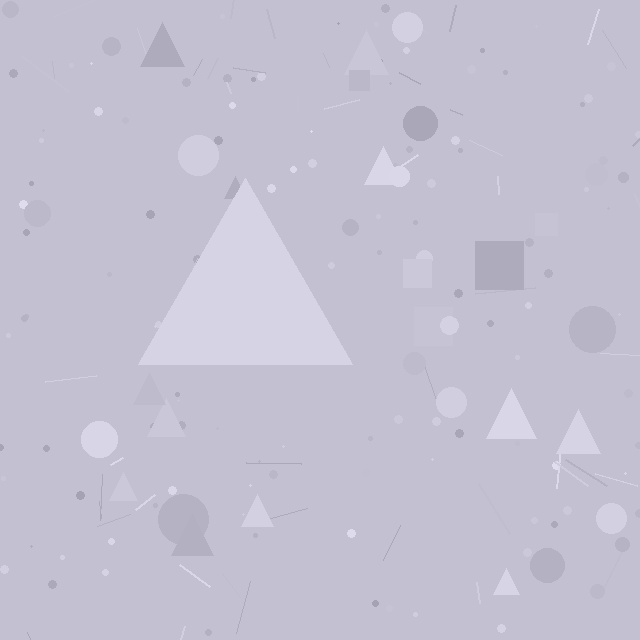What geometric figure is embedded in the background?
A triangle is embedded in the background.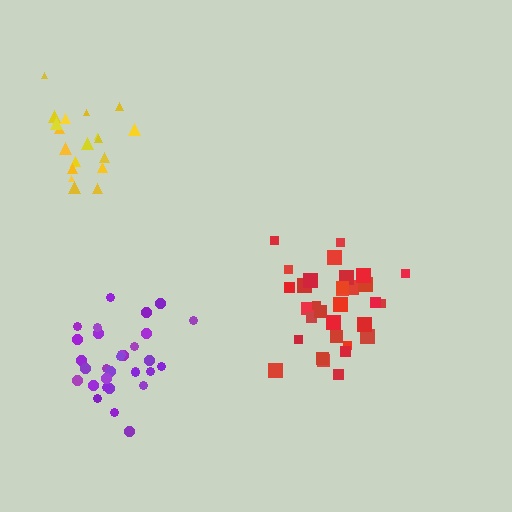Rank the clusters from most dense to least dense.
red, yellow, purple.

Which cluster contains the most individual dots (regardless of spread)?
Red (33).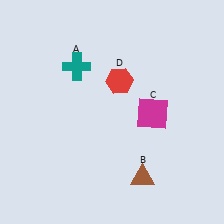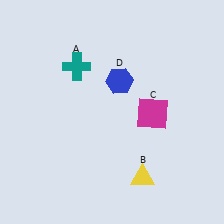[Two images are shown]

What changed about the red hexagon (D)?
In Image 1, D is red. In Image 2, it changed to blue.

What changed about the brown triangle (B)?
In Image 1, B is brown. In Image 2, it changed to yellow.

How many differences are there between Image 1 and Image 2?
There are 2 differences between the two images.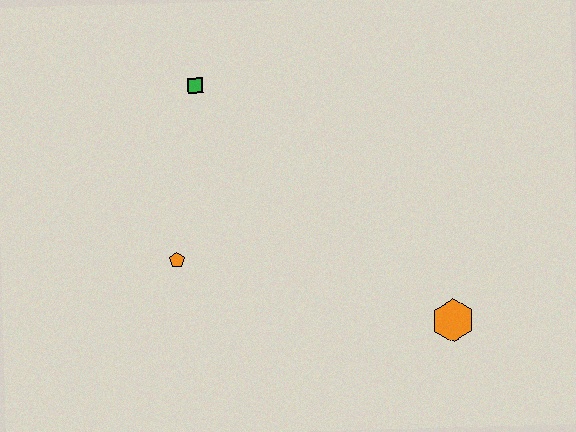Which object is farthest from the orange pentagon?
The orange hexagon is farthest from the orange pentagon.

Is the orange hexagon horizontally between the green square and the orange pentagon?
No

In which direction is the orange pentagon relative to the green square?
The orange pentagon is below the green square.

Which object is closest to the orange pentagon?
The green square is closest to the orange pentagon.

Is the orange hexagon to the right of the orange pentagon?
Yes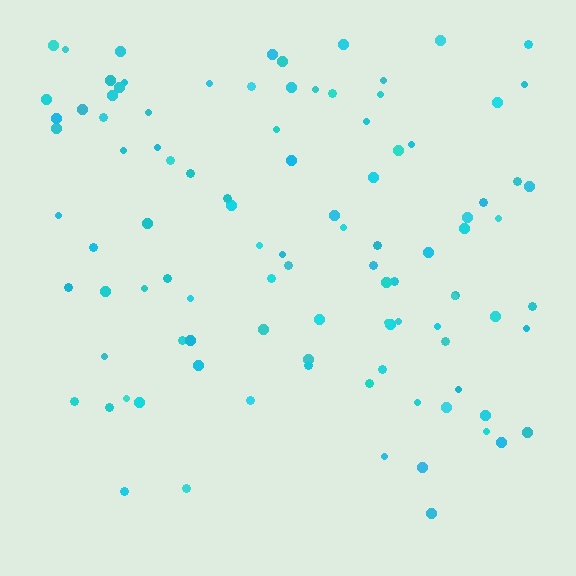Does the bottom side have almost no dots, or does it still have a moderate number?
Still a moderate number, just noticeably fewer than the top.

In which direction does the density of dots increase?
From bottom to top, with the top side densest.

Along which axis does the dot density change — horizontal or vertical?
Vertical.